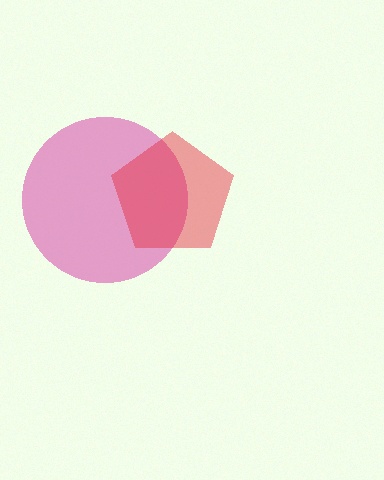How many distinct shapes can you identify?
There are 2 distinct shapes: a pink circle, a red pentagon.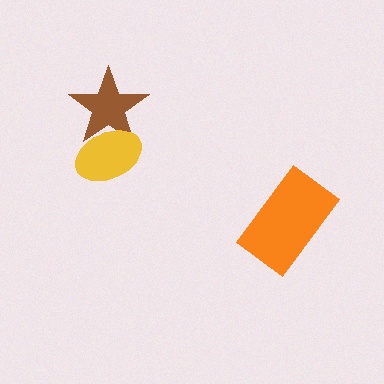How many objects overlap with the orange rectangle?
0 objects overlap with the orange rectangle.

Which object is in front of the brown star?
The yellow ellipse is in front of the brown star.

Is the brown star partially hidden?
Yes, it is partially covered by another shape.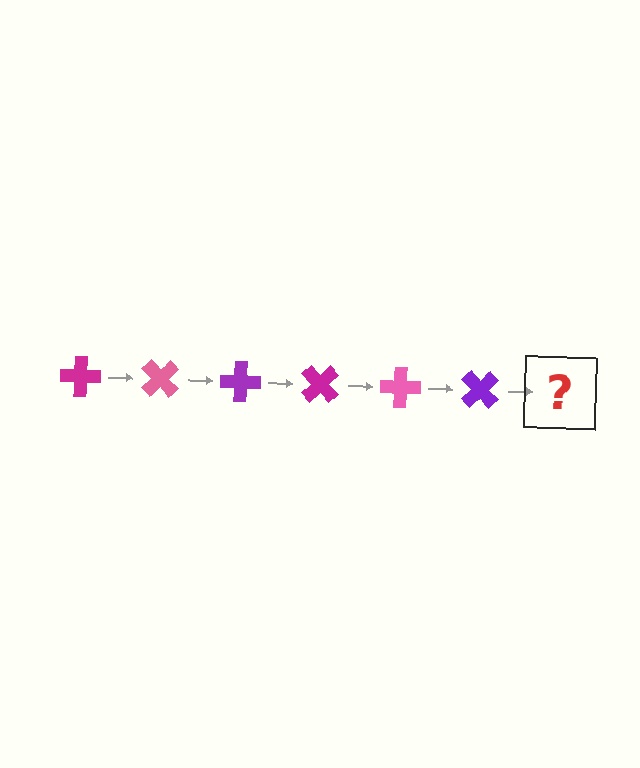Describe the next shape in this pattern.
It should be a magenta cross, rotated 270 degrees from the start.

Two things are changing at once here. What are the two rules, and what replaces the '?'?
The two rules are that it rotates 45 degrees each step and the color cycles through magenta, pink, and purple. The '?' should be a magenta cross, rotated 270 degrees from the start.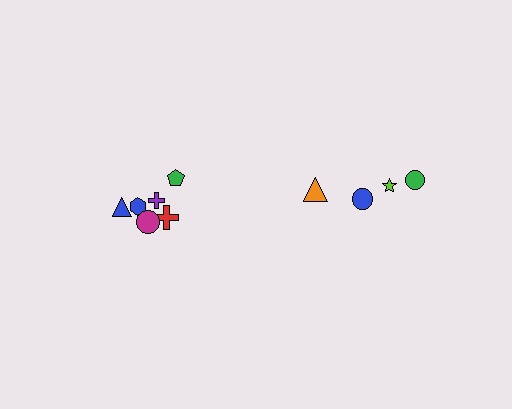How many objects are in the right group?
There are 4 objects.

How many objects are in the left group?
There are 6 objects.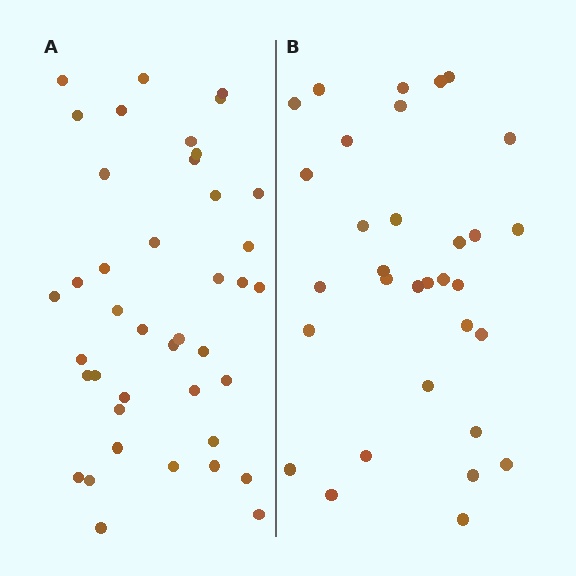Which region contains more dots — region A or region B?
Region A (the left region) has more dots.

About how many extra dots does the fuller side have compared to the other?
Region A has roughly 8 or so more dots than region B.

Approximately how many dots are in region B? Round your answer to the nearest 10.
About 30 dots. (The exact count is 32, which rounds to 30.)